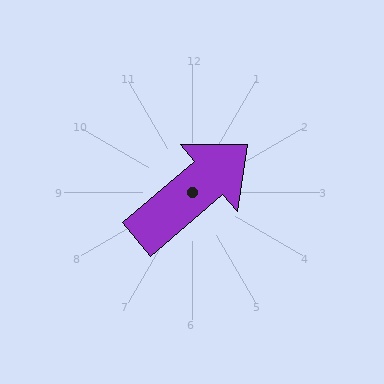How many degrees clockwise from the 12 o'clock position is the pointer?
Approximately 50 degrees.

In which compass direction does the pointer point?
Northeast.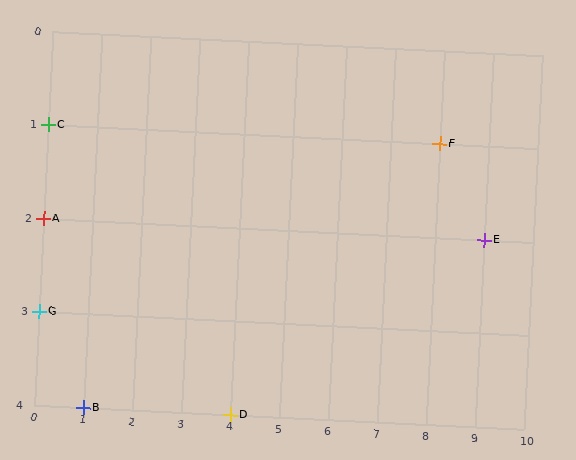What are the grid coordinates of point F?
Point F is at grid coordinates (8, 1).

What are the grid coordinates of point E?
Point E is at grid coordinates (9, 2).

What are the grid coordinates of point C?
Point C is at grid coordinates (0, 1).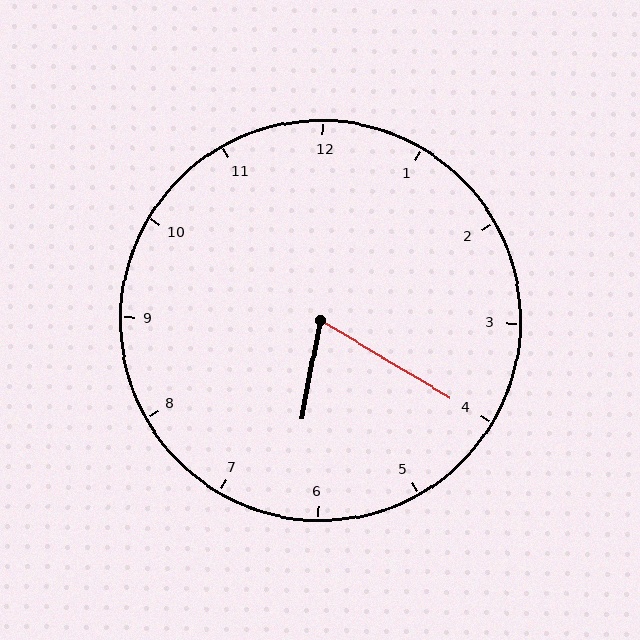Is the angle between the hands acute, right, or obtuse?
It is acute.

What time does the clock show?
6:20.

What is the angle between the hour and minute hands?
Approximately 70 degrees.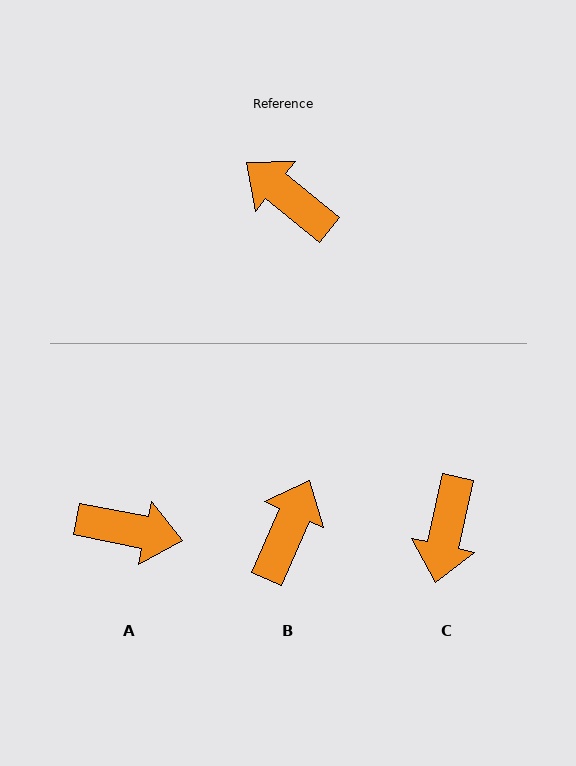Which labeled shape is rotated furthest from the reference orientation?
A, about 152 degrees away.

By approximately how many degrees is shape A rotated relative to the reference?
Approximately 152 degrees clockwise.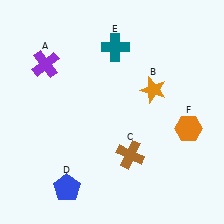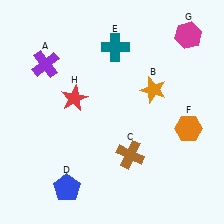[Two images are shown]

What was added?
A magenta hexagon (G), a red star (H) were added in Image 2.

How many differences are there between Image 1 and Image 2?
There are 2 differences between the two images.